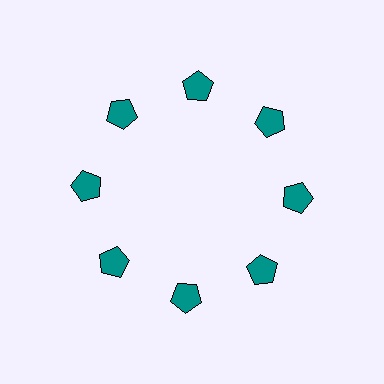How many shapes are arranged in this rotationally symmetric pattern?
There are 8 shapes, arranged in 8 groups of 1.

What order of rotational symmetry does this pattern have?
This pattern has 8-fold rotational symmetry.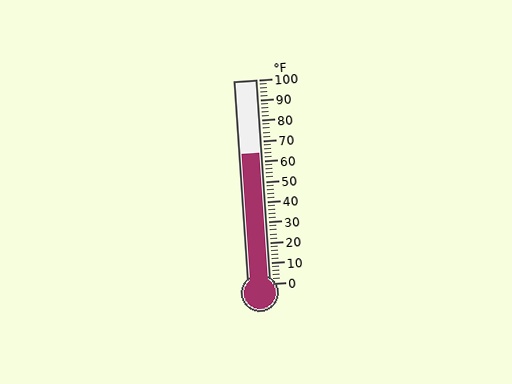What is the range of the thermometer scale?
The thermometer scale ranges from 0°F to 100°F.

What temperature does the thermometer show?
The thermometer shows approximately 64°F.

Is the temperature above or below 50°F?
The temperature is above 50°F.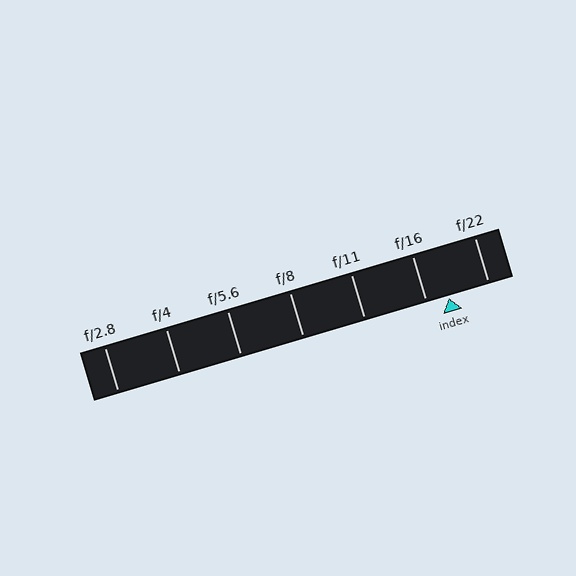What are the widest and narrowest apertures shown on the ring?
The widest aperture shown is f/2.8 and the narrowest is f/22.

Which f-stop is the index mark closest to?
The index mark is closest to f/16.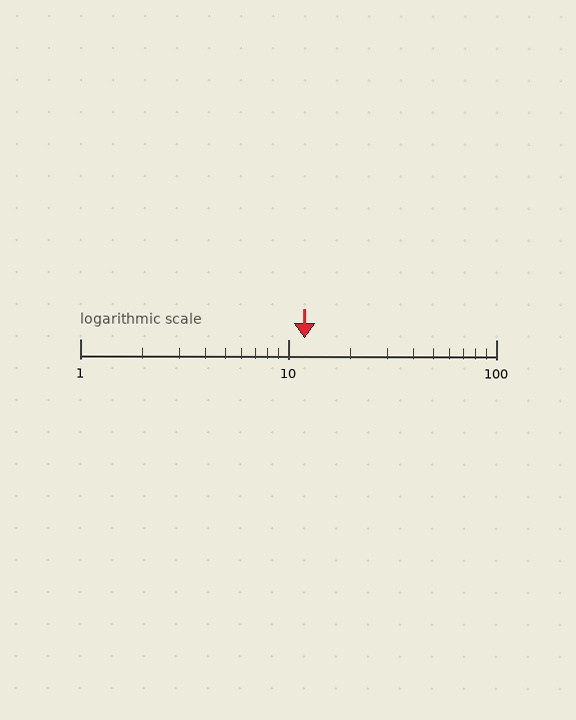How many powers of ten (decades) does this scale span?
The scale spans 2 decades, from 1 to 100.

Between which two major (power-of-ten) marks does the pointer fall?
The pointer is between 10 and 100.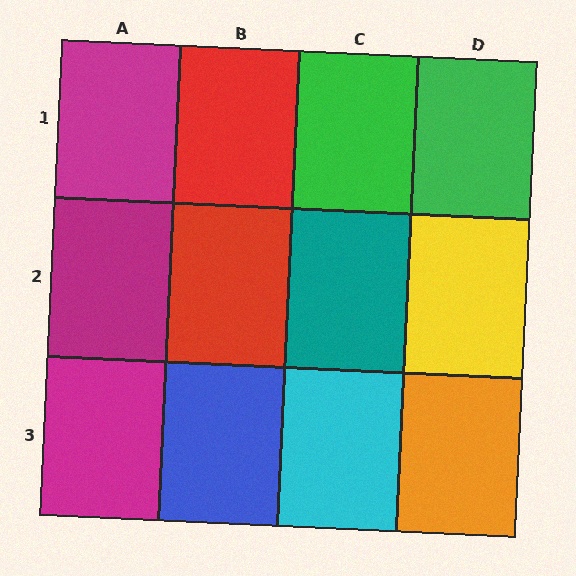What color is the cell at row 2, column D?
Yellow.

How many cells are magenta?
3 cells are magenta.